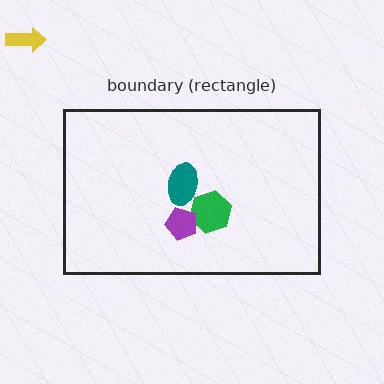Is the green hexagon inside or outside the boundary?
Inside.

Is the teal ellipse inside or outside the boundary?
Inside.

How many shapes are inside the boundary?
3 inside, 1 outside.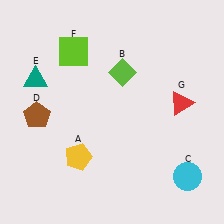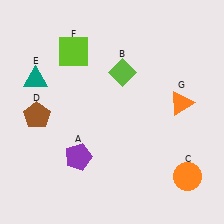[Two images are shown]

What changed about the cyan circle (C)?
In Image 1, C is cyan. In Image 2, it changed to orange.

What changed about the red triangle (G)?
In Image 1, G is red. In Image 2, it changed to orange.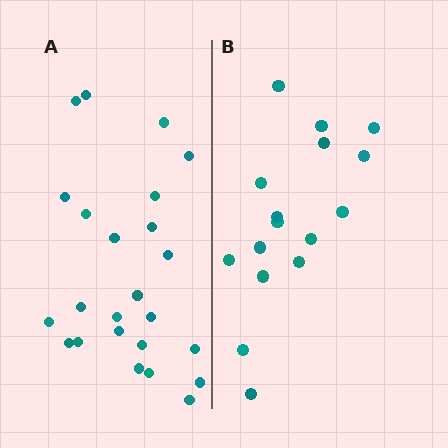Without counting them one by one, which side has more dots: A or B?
Region A (the left region) has more dots.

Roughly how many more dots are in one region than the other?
Region A has roughly 8 or so more dots than region B.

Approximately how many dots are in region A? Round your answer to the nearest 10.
About 20 dots. (The exact count is 24, which rounds to 20.)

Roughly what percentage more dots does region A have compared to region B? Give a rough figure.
About 50% more.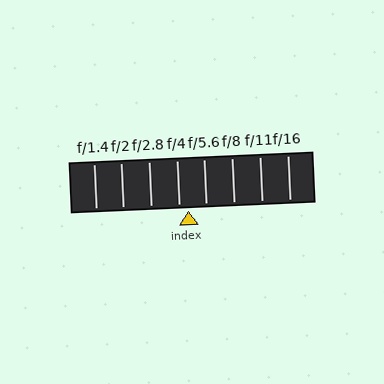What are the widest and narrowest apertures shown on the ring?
The widest aperture shown is f/1.4 and the narrowest is f/16.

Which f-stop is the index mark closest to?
The index mark is closest to f/4.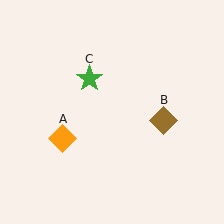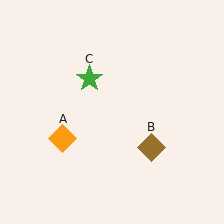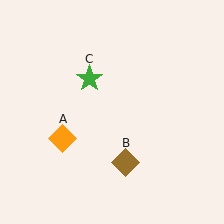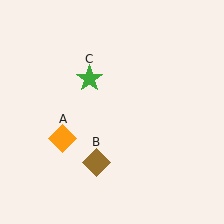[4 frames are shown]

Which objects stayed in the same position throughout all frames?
Orange diamond (object A) and green star (object C) remained stationary.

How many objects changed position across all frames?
1 object changed position: brown diamond (object B).